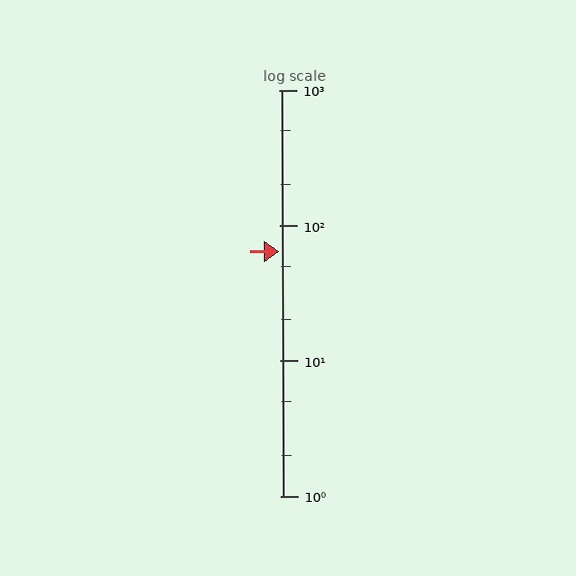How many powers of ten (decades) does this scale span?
The scale spans 3 decades, from 1 to 1000.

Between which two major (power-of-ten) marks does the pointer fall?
The pointer is between 10 and 100.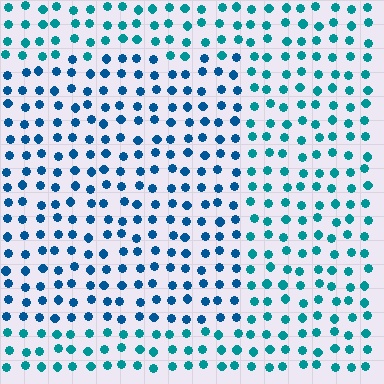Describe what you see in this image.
The image is filled with small teal elements in a uniform arrangement. A rectangle-shaped region is visible where the elements are tinted to a slightly different hue, forming a subtle color boundary.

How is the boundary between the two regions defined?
The boundary is defined purely by a slight shift in hue (about 26 degrees). Spacing, size, and orientation are identical on both sides.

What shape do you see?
I see a rectangle.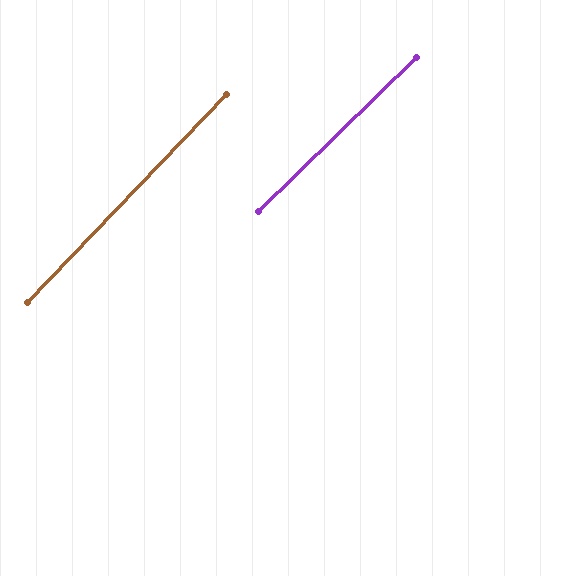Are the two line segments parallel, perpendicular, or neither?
Parallel — their directions differ by only 1.9°.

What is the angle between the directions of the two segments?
Approximately 2 degrees.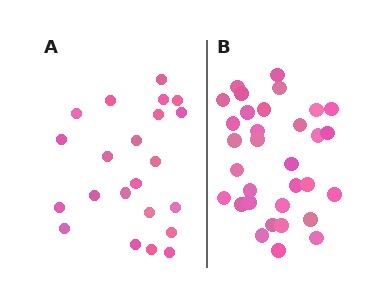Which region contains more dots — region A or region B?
Region B (the right region) has more dots.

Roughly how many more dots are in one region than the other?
Region B has roughly 10 or so more dots than region A.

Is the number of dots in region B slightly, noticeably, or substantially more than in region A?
Region B has substantially more. The ratio is roughly 1.5 to 1.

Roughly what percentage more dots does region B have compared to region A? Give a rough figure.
About 45% more.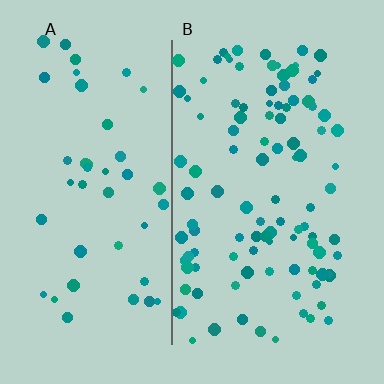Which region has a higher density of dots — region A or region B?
B (the right).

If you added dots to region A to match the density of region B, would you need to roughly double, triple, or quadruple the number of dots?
Approximately double.